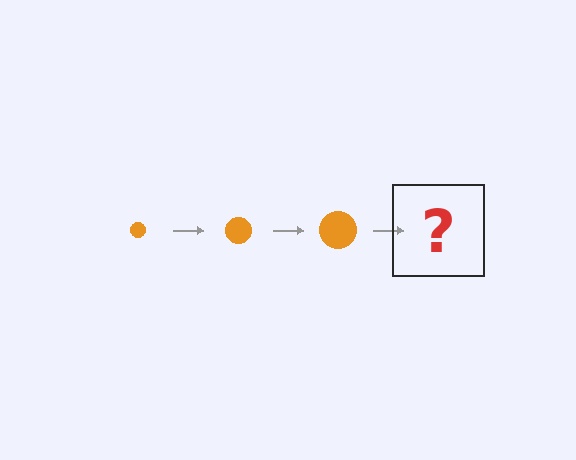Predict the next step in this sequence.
The next step is an orange circle, larger than the previous one.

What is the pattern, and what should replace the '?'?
The pattern is that the circle gets progressively larger each step. The '?' should be an orange circle, larger than the previous one.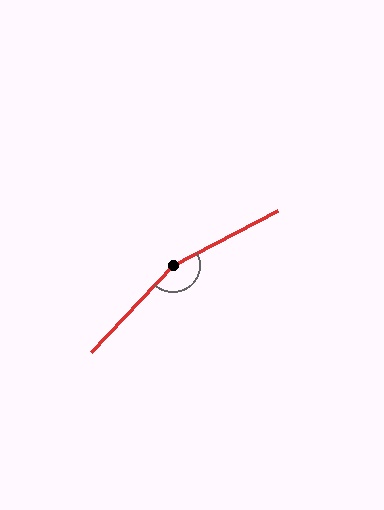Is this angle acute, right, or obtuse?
It is obtuse.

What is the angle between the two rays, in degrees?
Approximately 161 degrees.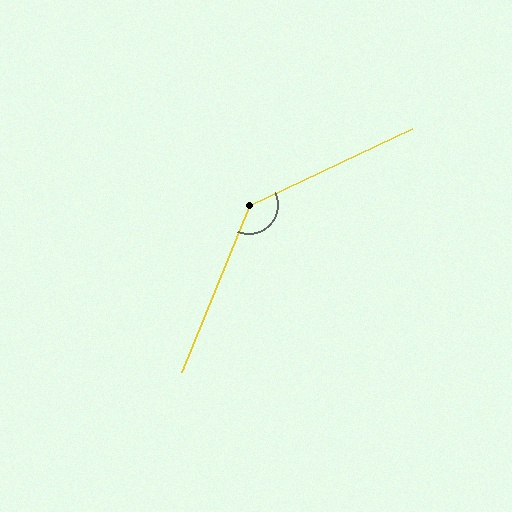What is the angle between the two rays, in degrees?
Approximately 137 degrees.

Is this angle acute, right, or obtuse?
It is obtuse.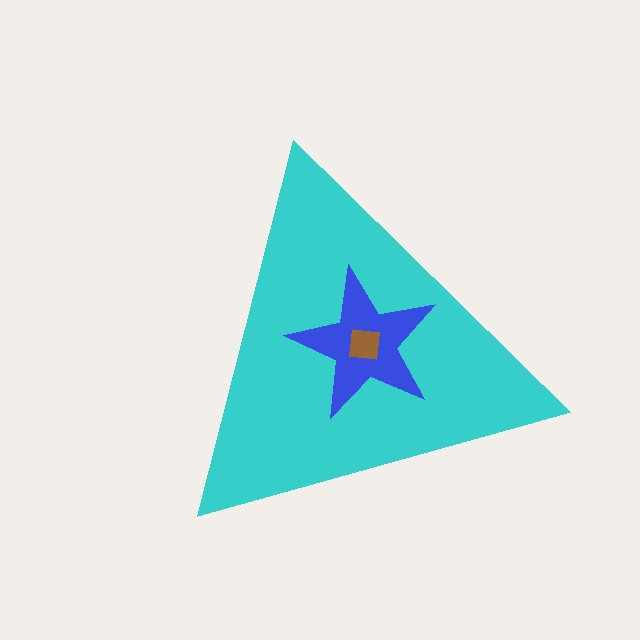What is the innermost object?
The brown square.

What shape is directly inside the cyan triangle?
The blue star.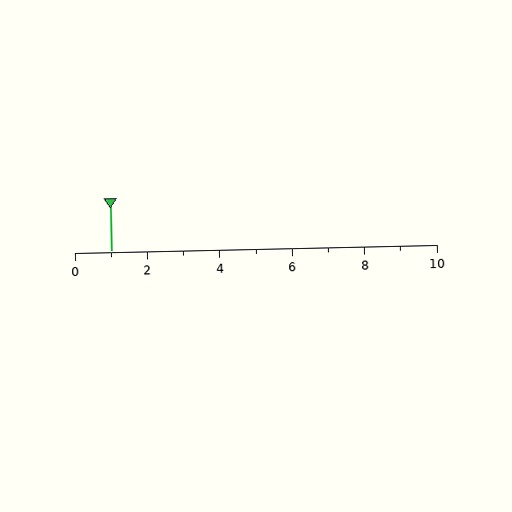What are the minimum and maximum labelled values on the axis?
The axis runs from 0 to 10.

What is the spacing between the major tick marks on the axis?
The major ticks are spaced 2 apart.